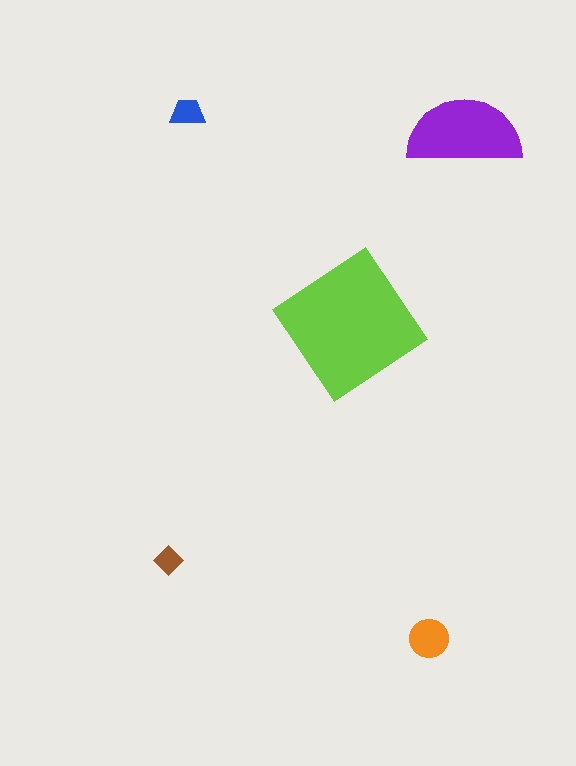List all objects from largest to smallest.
The lime diamond, the purple semicircle, the orange circle, the blue trapezoid, the brown diamond.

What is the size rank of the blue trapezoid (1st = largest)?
4th.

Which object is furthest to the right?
The purple semicircle is rightmost.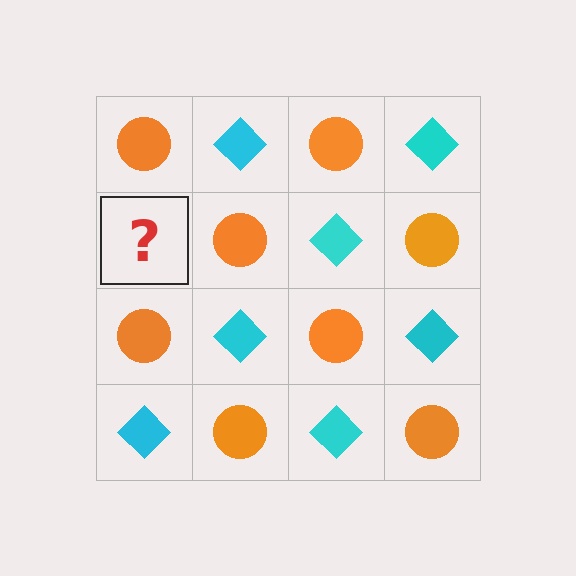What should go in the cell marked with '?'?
The missing cell should contain a cyan diamond.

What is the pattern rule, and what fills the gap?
The rule is that it alternates orange circle and cyan diamond in a checkerboard pattern. The gap should be filled with a cyan diamond.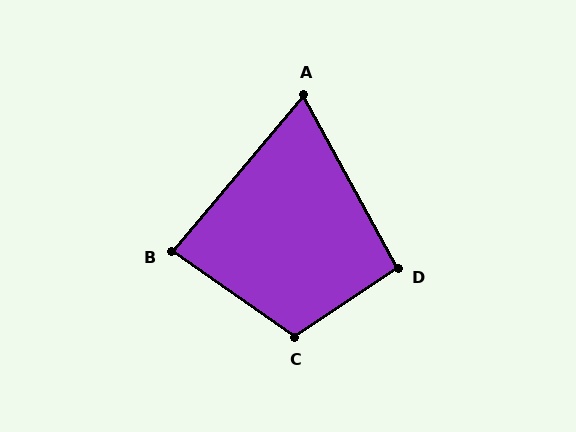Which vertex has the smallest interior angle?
A, at approximately 69 degrees.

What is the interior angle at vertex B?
Approximately 85 degrees (acute).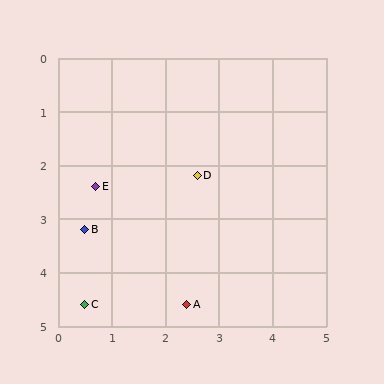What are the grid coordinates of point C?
Point C is at approximately (0.5, 4.6).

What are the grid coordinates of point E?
Point E is at approximately (0.7, 2.4).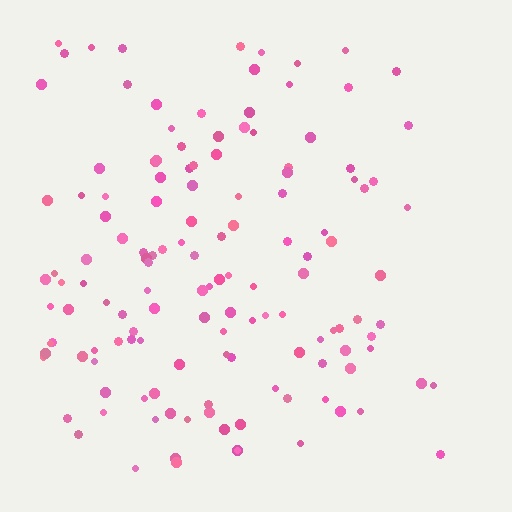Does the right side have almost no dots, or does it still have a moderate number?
Still a moderate number, just noticeably fewer than the left.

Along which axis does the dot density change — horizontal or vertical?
Horizontal.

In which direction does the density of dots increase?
From right to left, with the left side densest.